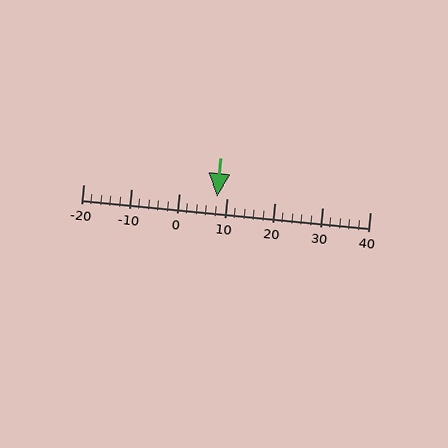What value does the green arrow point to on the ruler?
The green arrow points to approximately 8.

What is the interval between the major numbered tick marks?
The major tick marks are spaced 10 units apart.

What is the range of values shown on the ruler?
The ruler shows values from -20 to 40.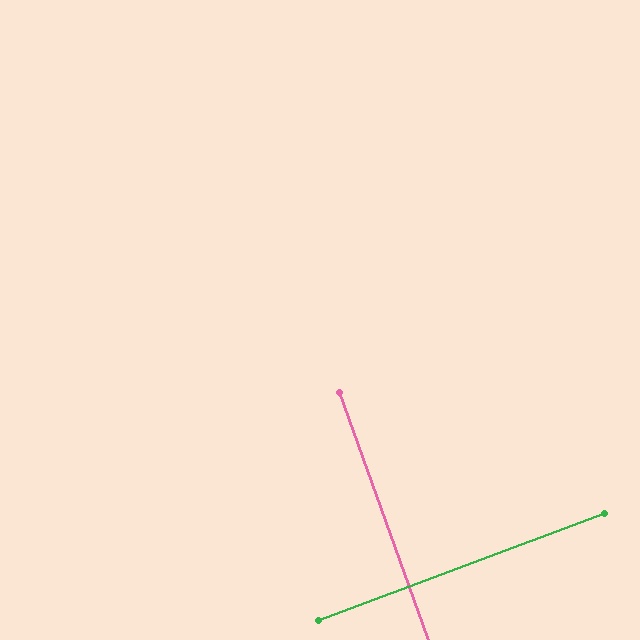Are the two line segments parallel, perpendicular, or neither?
Perpendicular — they meet at approximately 89°.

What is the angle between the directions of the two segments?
Approximately 89 degrees.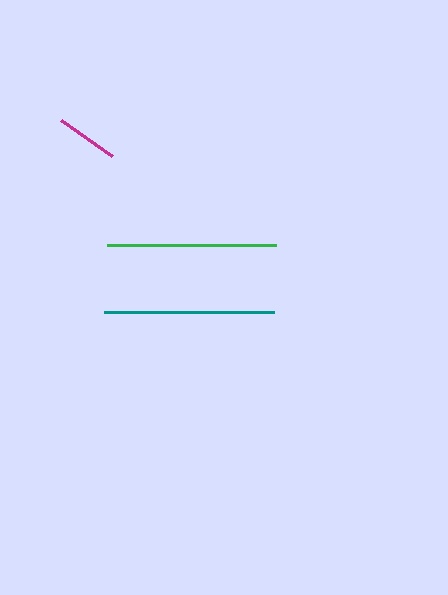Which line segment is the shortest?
The magenta line is the shortest at approximately 62 pixels.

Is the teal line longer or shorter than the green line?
The green line is longer than the teal line.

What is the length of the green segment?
The green segment is approximately 170 pixels long.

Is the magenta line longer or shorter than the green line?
The green line is longer than the magenta line.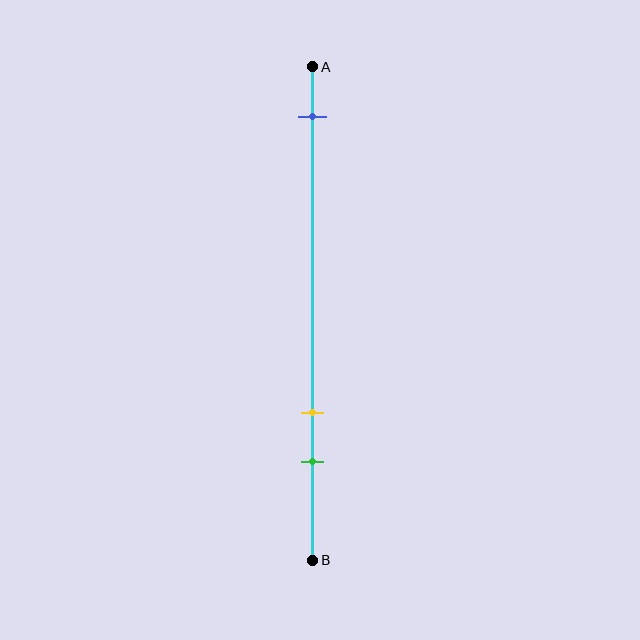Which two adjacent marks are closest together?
The yellow and green marks are the closest adjacent pair.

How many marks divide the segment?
There are 3 marks dividing the segment.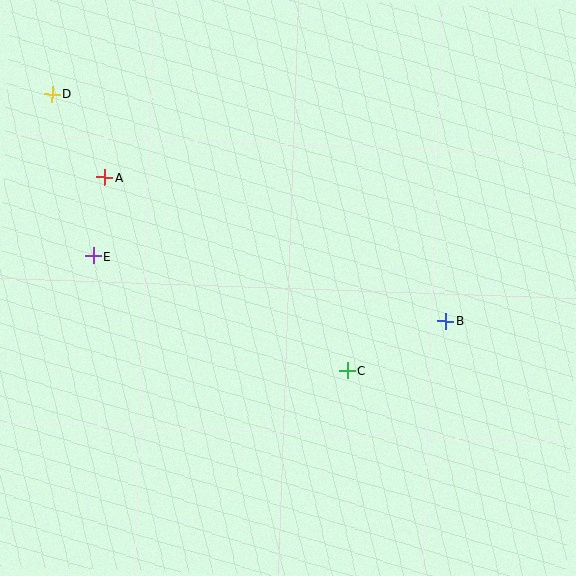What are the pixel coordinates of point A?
Point A is at (105, 177).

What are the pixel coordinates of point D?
Point D is at (52, 94).